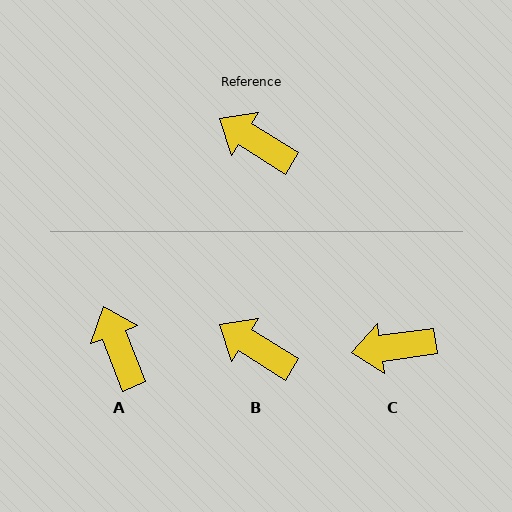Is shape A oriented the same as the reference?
No, it is off by about 37 degrees.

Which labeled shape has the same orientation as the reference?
B.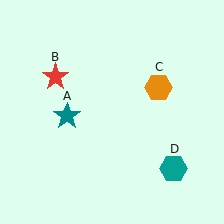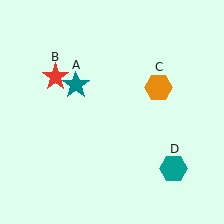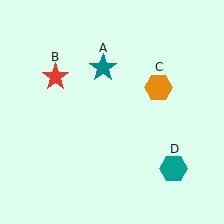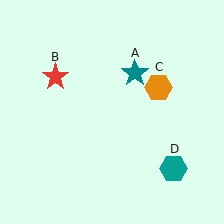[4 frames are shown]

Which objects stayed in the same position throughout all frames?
Red star (object B) and orange hexagon (object C) and teal hexagon (object D) remained stationary.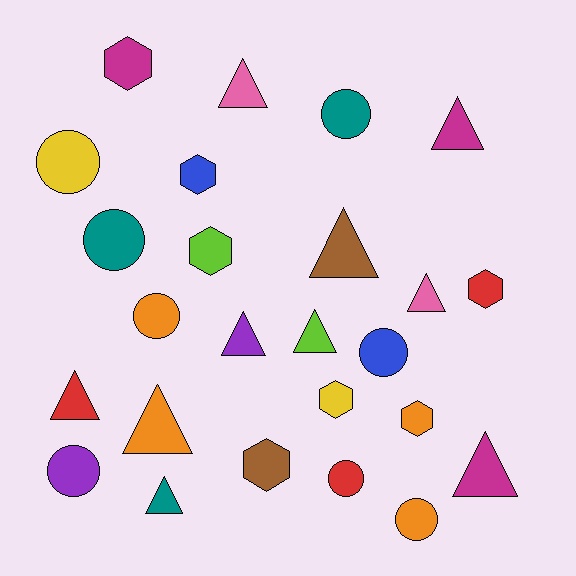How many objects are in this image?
There are 25 objects.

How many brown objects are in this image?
There are 2 brown objects.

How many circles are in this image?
There are 8 circles.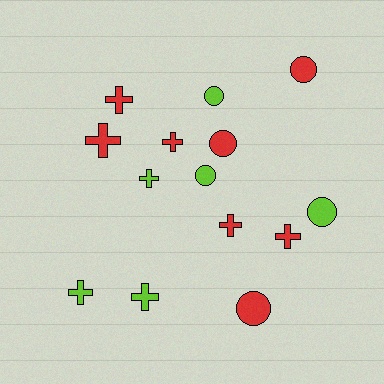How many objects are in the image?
There are 14 objects.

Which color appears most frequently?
Red, with 8 objects.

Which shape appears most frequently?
Cross, with 8 objects.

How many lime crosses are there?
There are 3 lime crosses.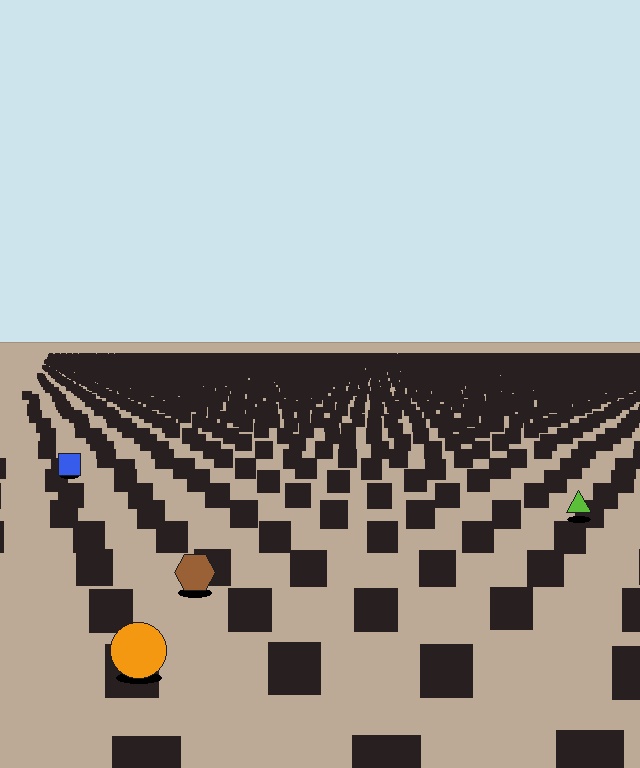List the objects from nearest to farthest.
From nearest to farthest: the orange circle, the brown hexagon, the lime triangle, the blue square.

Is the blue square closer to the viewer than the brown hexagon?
No. The brown hexagon is closer — you can tell from the texture gradient: the ground texture is coarser near it.